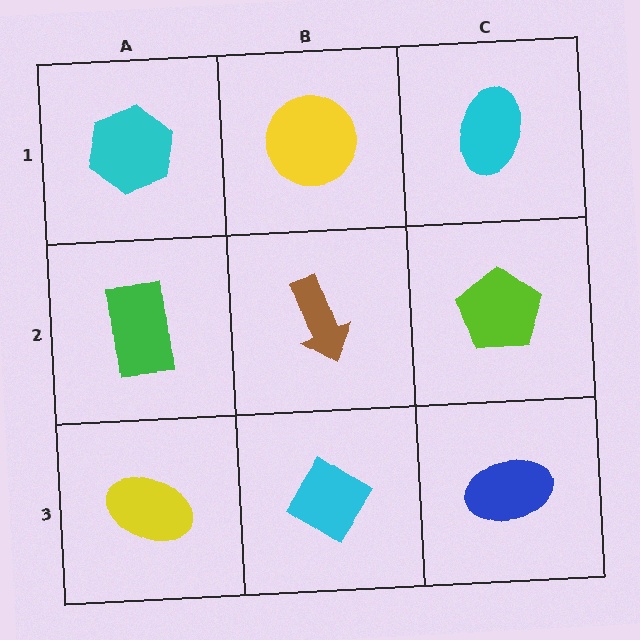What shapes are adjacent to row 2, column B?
A yellow circle (row 1, column B), a cyan diamond (row 3, column B), a green rectangle (row 2, column A), a lime pentagon (row 2, column C).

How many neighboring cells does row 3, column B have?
3.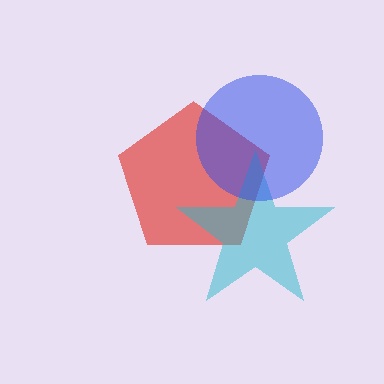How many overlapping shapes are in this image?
There are 3 overlapping shapes in the image.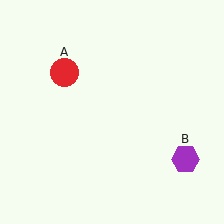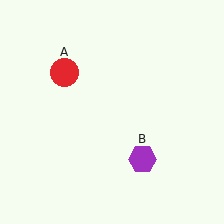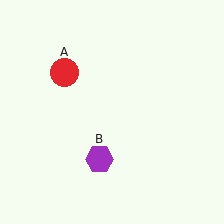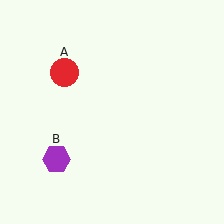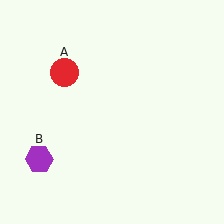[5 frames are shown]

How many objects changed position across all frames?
1 object changed position: purple hexagon (object B).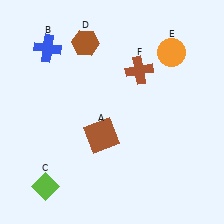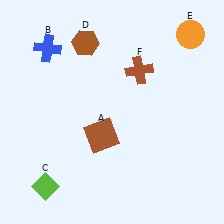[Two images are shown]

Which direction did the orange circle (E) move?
The orange circle (E) moved up.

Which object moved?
The orange circle (E) moved up.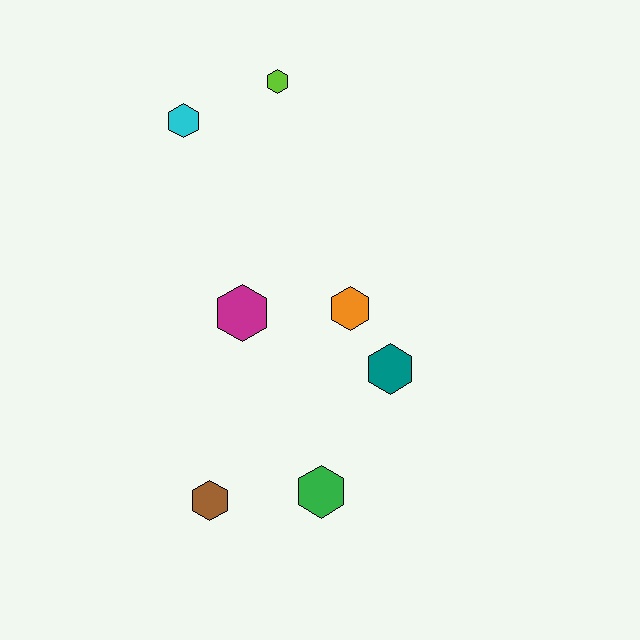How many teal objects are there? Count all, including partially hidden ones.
There is 1 teal object.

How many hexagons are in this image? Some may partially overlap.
There are 7 hexagons.